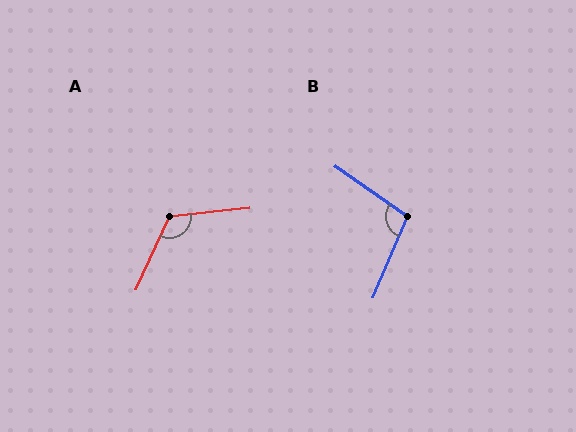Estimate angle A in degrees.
Approximately 121 degrees.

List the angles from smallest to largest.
B (102°), A (121°).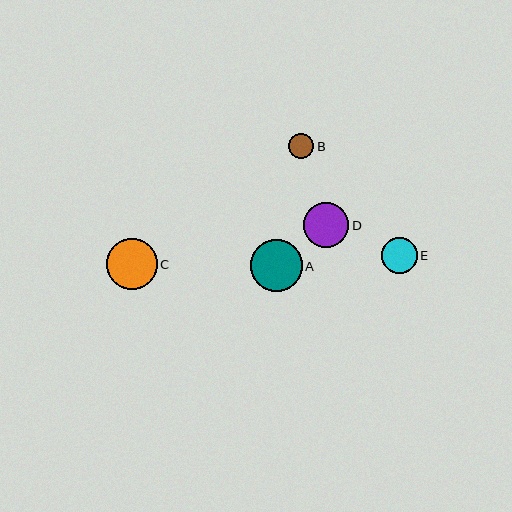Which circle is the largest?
Circle A is the largest with a size of approximately 51 pixels.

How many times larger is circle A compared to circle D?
Circle A is approximately 1.1 times the size of circle D.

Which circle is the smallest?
Circle B is the smallest with a size of approximately 25 pixels.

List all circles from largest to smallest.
From largest to smallest: A, C, D, E, B.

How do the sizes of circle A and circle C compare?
Circle A and circle C are approximately the same size.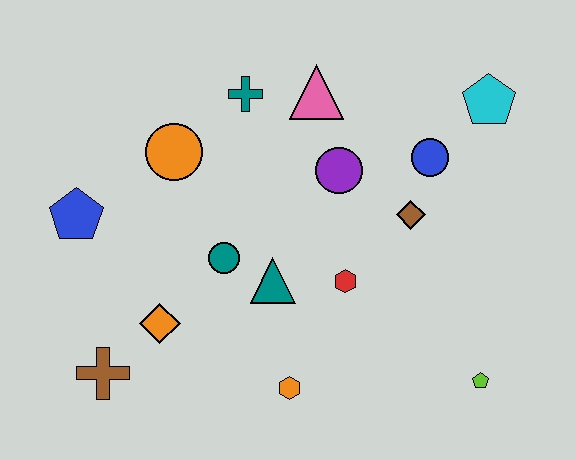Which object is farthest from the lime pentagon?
The blue pentagon is farthest from the lime pentagon.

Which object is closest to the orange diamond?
The brown cross is closest to the orange diamond.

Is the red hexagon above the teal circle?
No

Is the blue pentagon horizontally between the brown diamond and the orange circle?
No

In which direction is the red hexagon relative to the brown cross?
The red hexagon is to the right of the brown cross.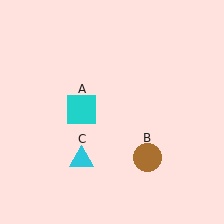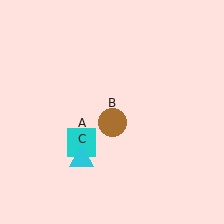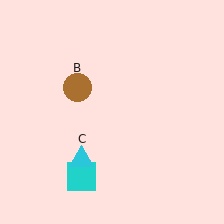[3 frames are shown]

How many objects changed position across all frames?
2 objects changed position: cyan square (object A), brown circle (object B).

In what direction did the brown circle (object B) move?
The brown circle (object B) moved up and to the left.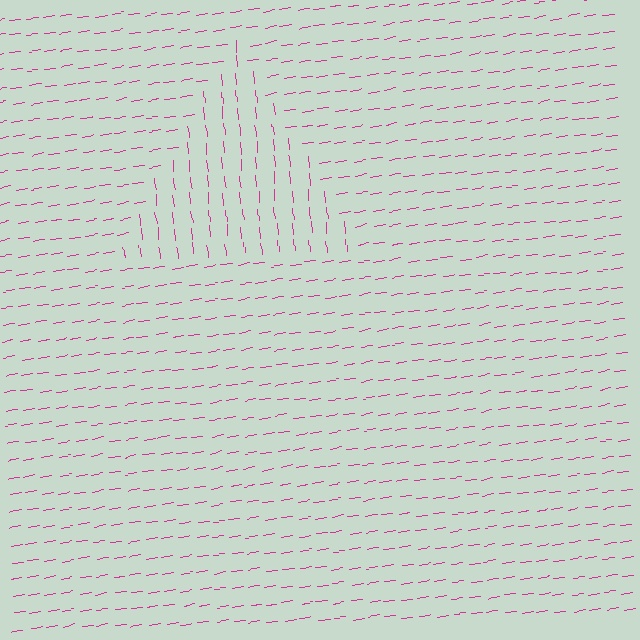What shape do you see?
I see a triangle.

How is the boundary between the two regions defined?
The boundary is defined purely by a change in line orientation (approximately 86 degrees difference). All lines are the same color and thickness.